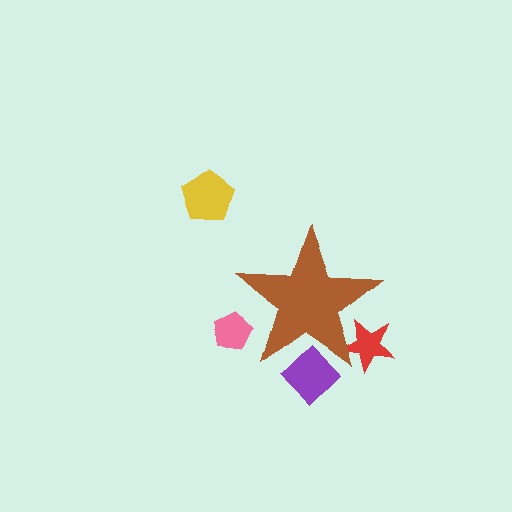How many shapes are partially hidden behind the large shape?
3 shapes are partially hidden.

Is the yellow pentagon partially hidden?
No, the yellow pentagon is fully visible.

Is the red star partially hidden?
Yes, the red star is partially hidden behind the brown star.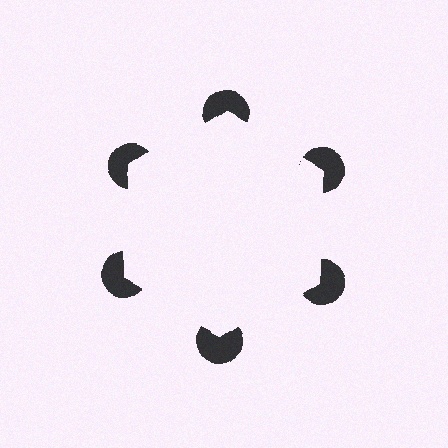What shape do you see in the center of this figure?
An illusory hexagon — its edges are inferred from the aligned wedge cuts in the pac-man discs, not physically drawn.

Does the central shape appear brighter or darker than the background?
It typically appears slightly brighter than the background, even though no actual brightness change is drawn.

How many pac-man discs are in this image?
There are 6 — one at each vertex of the illusory hexagon.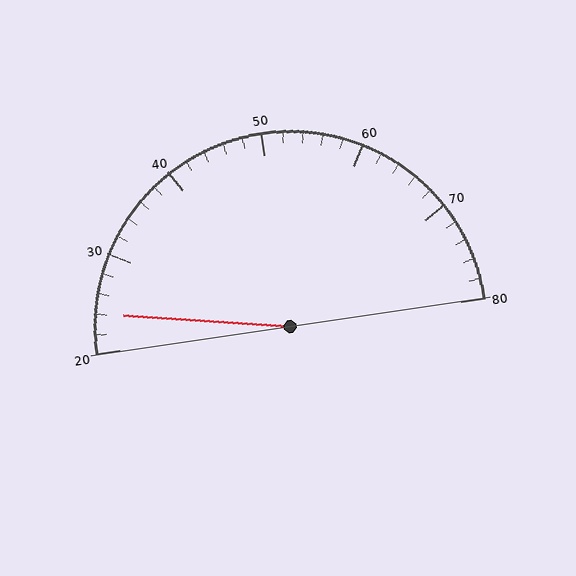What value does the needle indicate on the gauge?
The needle indicates approximately 24.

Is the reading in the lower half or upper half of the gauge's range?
The reading is in the lower half of the range (20 to 80).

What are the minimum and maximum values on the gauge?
The gauge ranges from 20 to 80.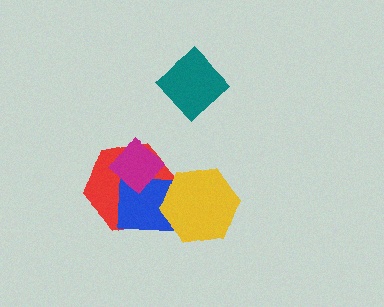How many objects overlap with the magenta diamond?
2 objects overlap with the magenta diamond.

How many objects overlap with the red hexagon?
3 objects overlap with the red hexagon.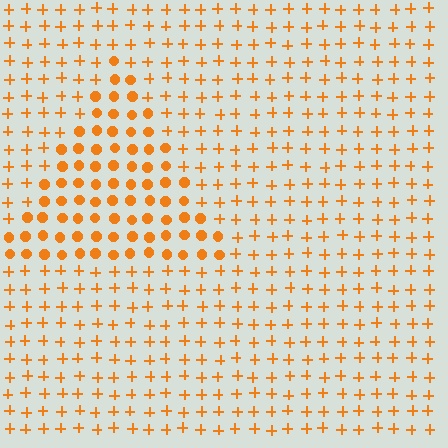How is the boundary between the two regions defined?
The boundary is defined by a change in element shape: circles inside vs. plus signs outside. All elements share the same color and spacing.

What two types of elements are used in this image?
The image uses circles inside the triangle region and plus signs outside it.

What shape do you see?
I see a triangle.